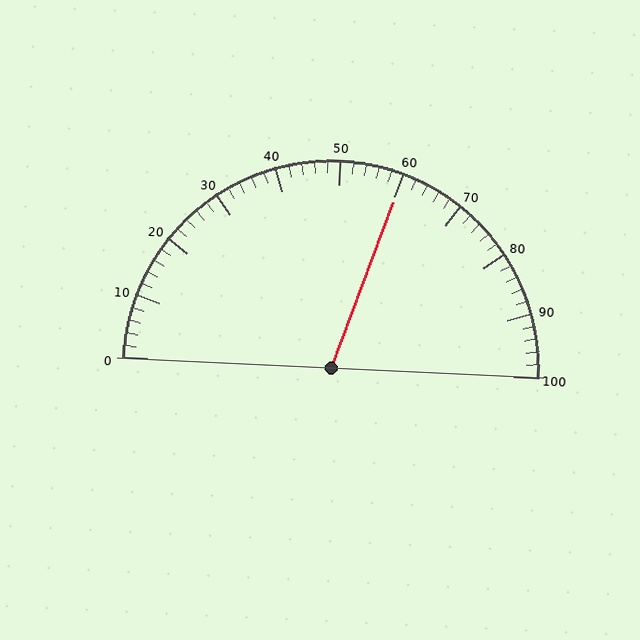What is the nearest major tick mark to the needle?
The nearest major tick mark is 60.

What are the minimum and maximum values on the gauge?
The gauge ranges from 0 to 100.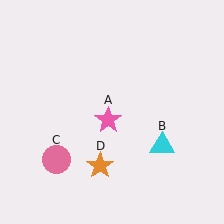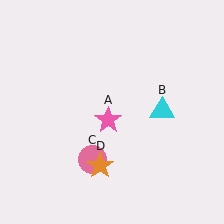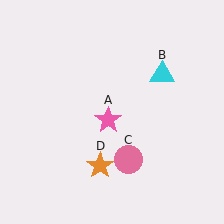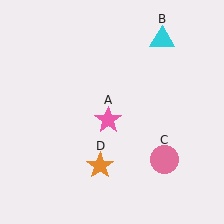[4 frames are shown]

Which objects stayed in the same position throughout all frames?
Pink star (object A) and orange star (object D) remained stationary.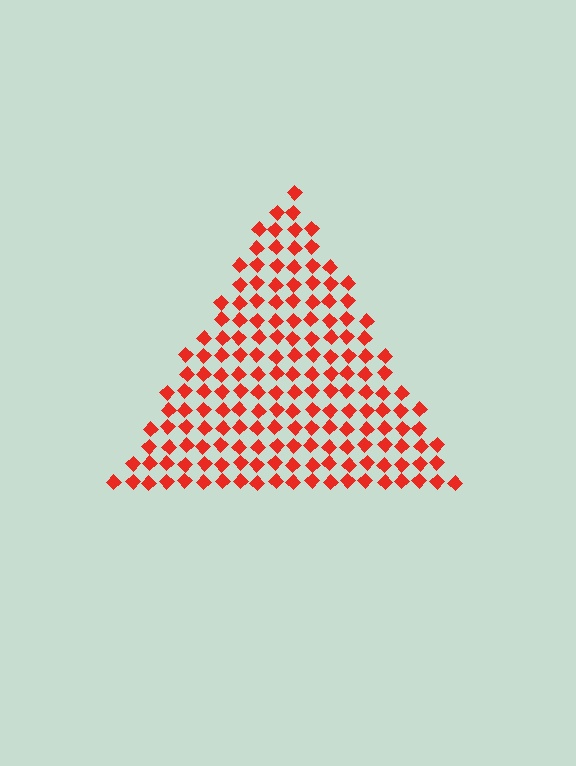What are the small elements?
The small elements are diamonds.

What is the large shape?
The large shape is a triangle.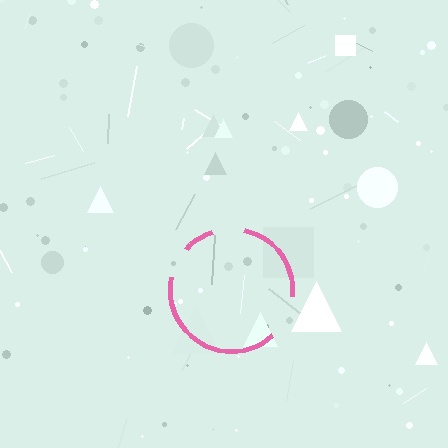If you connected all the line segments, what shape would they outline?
They would outline a circle.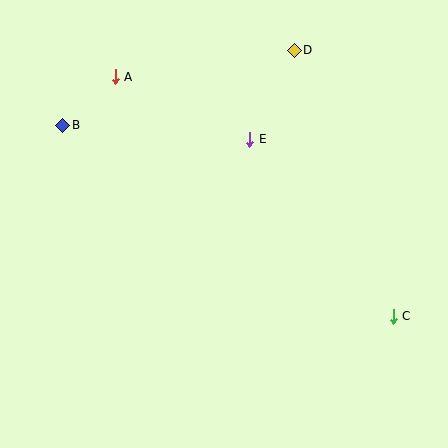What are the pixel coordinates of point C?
Point C is at (393, 316).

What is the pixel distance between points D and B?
The distance between D and B is 243 pixels.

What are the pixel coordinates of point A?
Point A is at (115, 77).